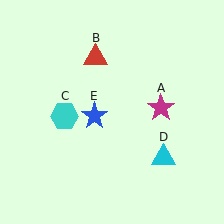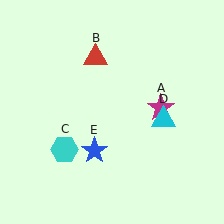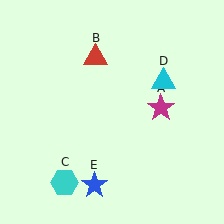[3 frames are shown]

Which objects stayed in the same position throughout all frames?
Magenta star (object A) and red triangle (object B) remained stationary.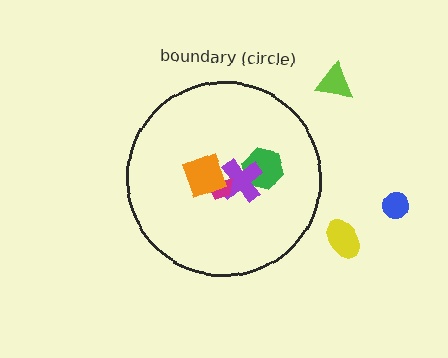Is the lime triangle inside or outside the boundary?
Outside.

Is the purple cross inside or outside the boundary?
Inside.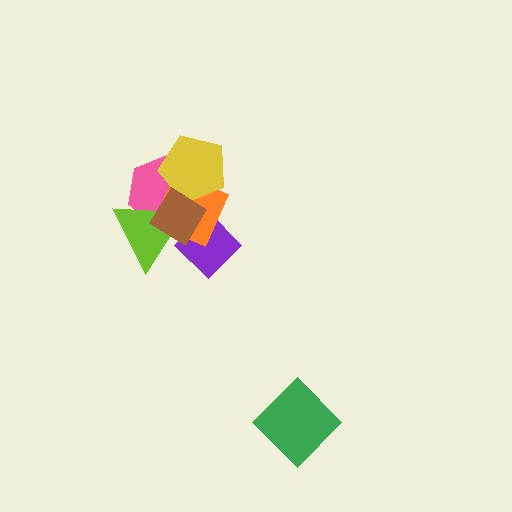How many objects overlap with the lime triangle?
4 objects overlap with the lime triangle.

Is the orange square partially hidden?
Yes, it is partially covered by another shape.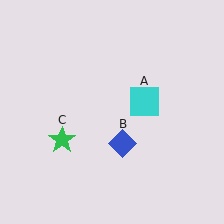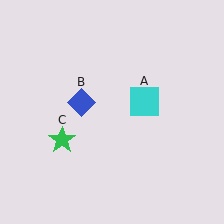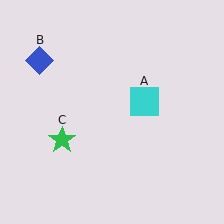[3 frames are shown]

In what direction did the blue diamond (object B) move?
The blue diamond (object B) moved up and to the left.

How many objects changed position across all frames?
1 object changed position: blue diamond (object B).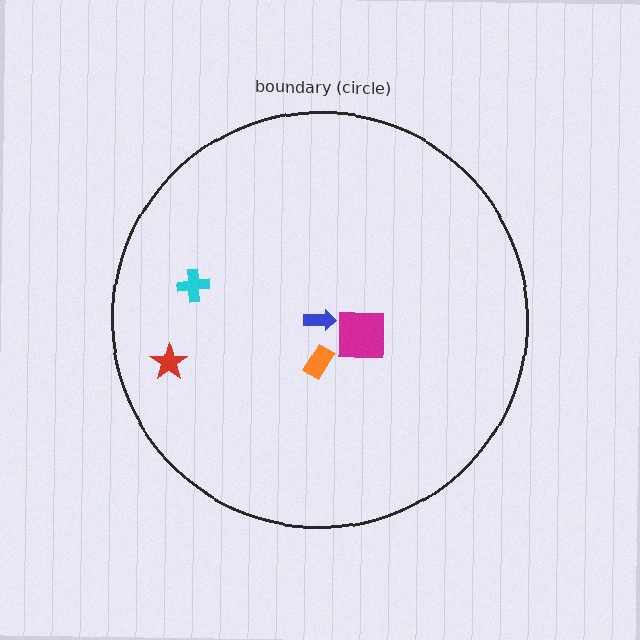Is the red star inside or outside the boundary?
Inside.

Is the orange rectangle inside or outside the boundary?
Inside.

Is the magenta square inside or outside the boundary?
Inside.